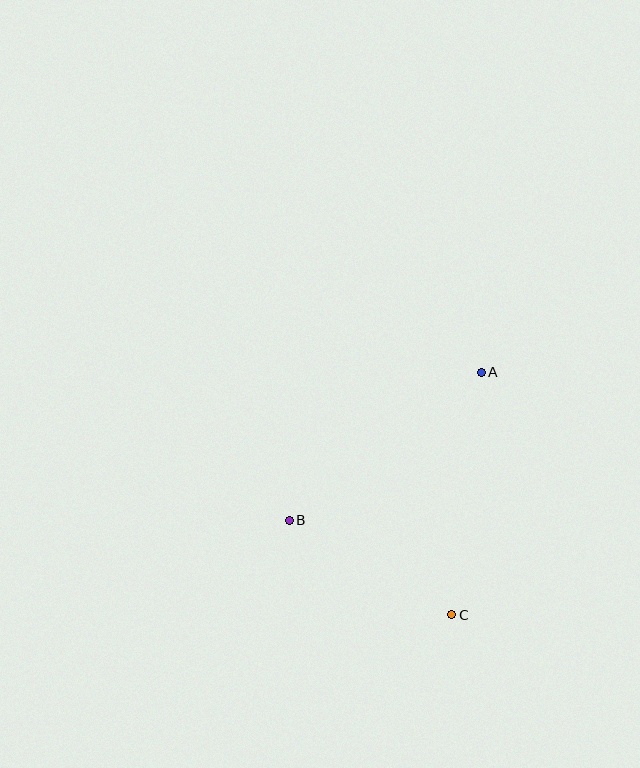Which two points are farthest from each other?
Points A and C are farthest from each other.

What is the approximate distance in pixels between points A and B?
The distance between A and B is approximately 242 pixels.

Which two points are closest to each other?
Points B and C are closest to each other.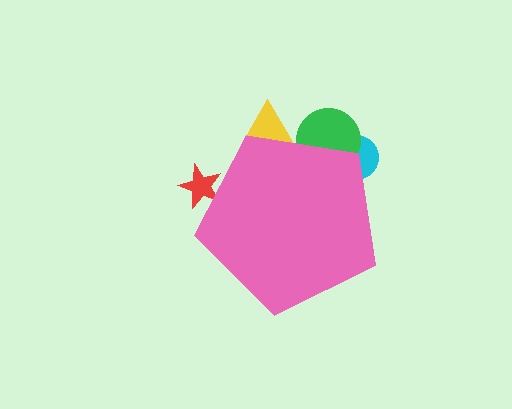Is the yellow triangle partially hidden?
Yes, the yellow triangle is partially hidden behind the pink pentagon.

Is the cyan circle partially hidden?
Yes, the cyan circle is partially hidden behind the pink pentagon.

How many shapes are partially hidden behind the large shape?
4 shapes are partially hidden.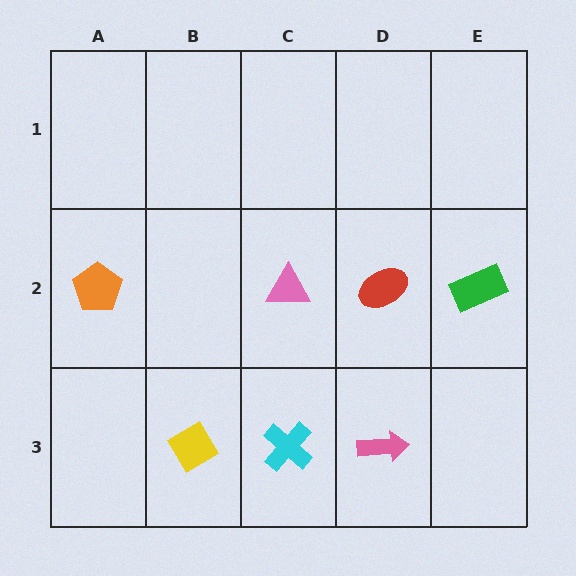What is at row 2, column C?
A pink triangle.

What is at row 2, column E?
A green rectangle.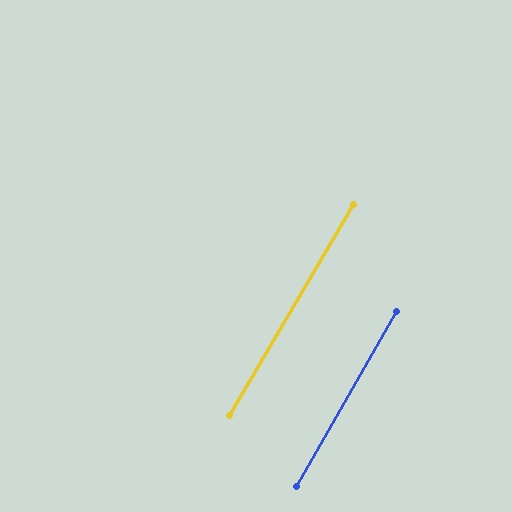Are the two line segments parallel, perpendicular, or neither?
Parallel — their directions differ by only 0.7°.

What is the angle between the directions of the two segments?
Approximately 1 degree.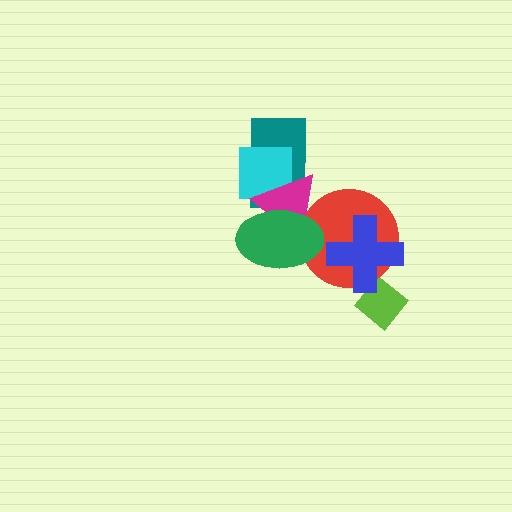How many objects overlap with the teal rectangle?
3 objects overlap with the teal rectangle.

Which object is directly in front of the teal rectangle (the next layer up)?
The cyan square is directly in front of the teal rectangle.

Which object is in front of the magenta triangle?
The green ellipse is in front of the magenta triangle.